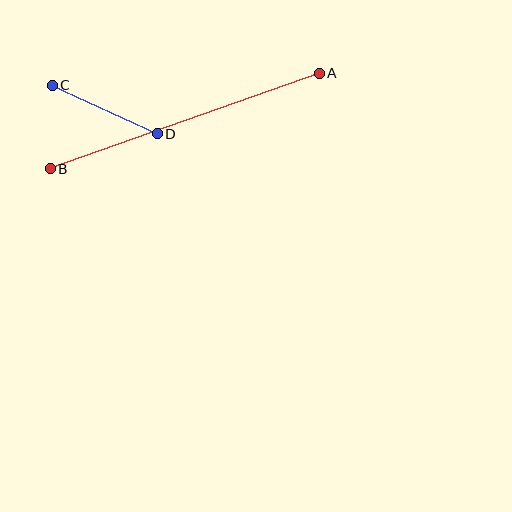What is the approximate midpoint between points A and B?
The midpoint is at approximately (185, 121) pixels.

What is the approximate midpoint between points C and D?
The midpoint is at approximately (105, 110) pixels.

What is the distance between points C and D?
The distance is approximately 116 pixels.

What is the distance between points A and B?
The distance is approximately 286 pixels.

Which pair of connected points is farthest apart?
Points A and B are farthest apart.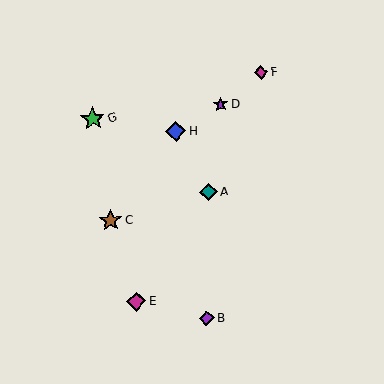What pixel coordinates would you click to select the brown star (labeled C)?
Click at (110, 220) to select the brown star C.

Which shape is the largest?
The green star (labeled G) is the largest.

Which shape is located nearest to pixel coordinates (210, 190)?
The teal diamond (labeled A) at (209, 192) is nearest to that location.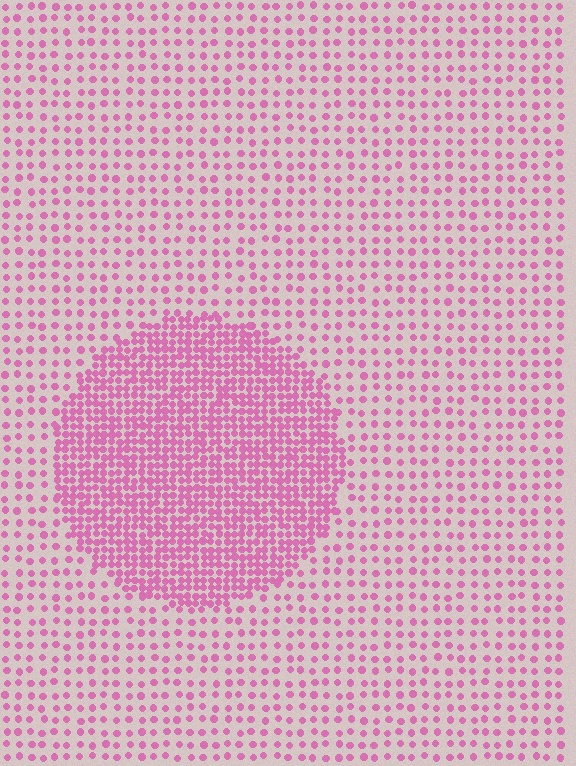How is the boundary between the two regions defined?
The boundary is defined by a change in element density (approximately 2.6x ratio). All elements are the same color, size, and shape.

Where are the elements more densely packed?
The elements are more densely packed inside the circle boundary.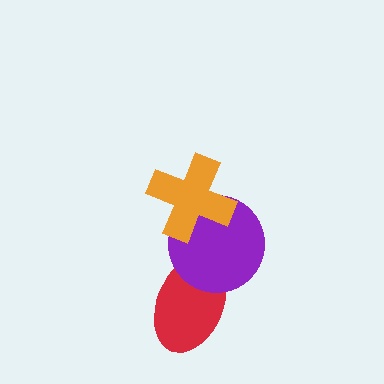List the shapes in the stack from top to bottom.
From top to bottom: the orange cross, the purple circle, the red ellipse.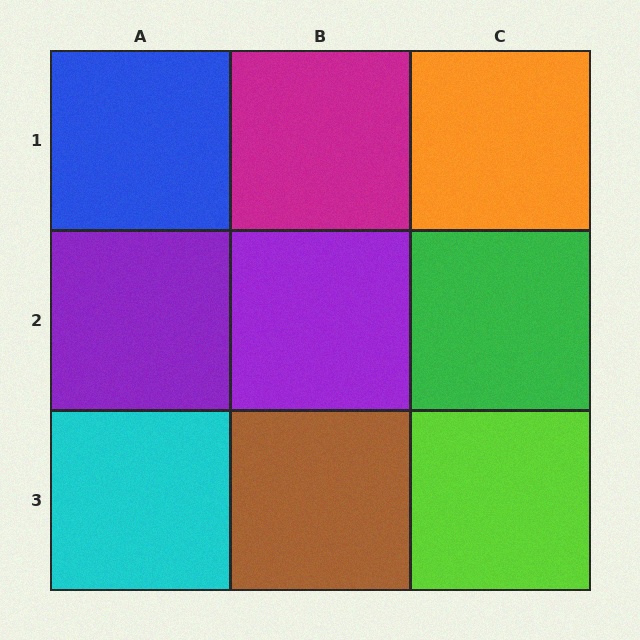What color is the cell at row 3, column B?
Brown.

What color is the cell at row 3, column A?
Cyan.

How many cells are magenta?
1 cell is magenta.